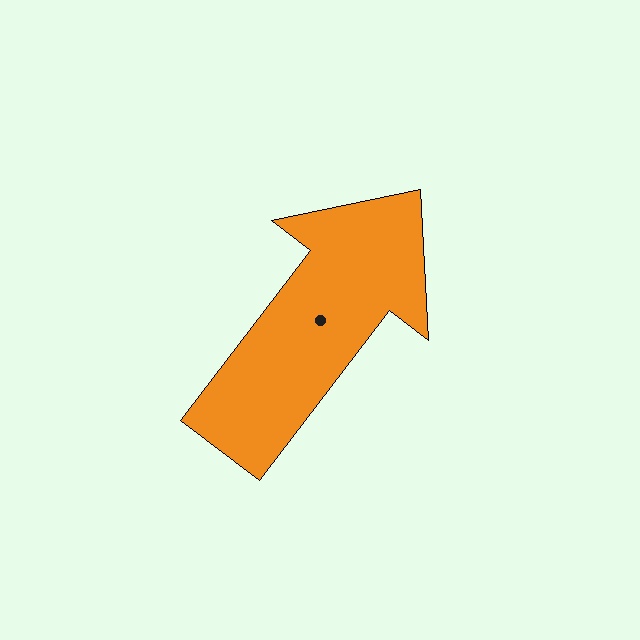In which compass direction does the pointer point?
Northeast.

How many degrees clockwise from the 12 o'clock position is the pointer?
Approximately 37 degrees.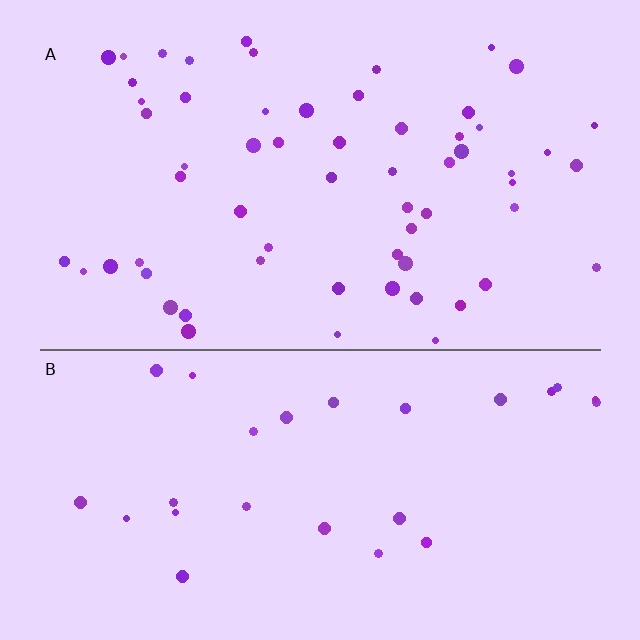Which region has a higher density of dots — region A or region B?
A (the top).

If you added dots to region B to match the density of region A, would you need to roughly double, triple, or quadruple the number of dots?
Approximately double.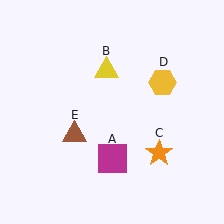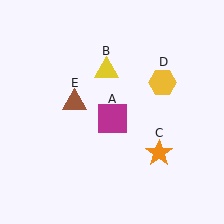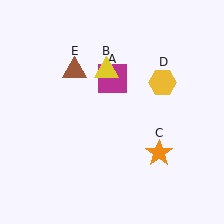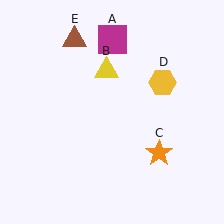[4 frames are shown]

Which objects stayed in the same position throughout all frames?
Yellow triangle (object B) and orange star (object C) and yellow hexagon (object D) remained stationary.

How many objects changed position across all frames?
2 objects changed position: magenta square (object A), brown triangle (object E).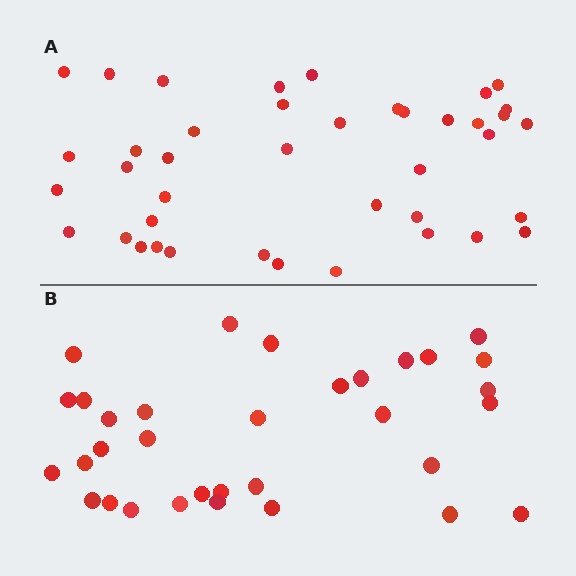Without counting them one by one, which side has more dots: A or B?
Region A (the top region) has more dots.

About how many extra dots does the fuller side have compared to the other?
Region A has roughly 8 or so more dots than region B.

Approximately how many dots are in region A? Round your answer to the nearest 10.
About 40 dots. (The exact count is 41, which rounds to 40.)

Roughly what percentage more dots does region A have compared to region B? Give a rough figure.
About 25% more.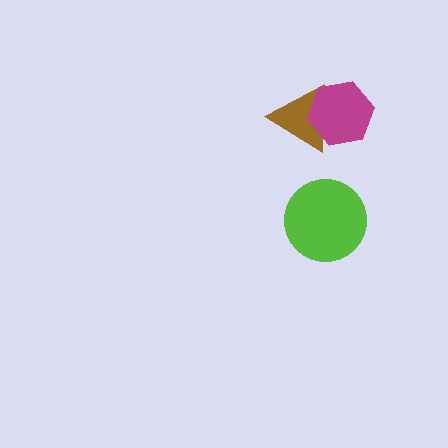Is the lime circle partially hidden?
No, no other shape covers it.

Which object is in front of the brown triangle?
The magenta hexagon is in front of the brown triangle.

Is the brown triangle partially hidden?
Yes, it is partially covered by another shape.